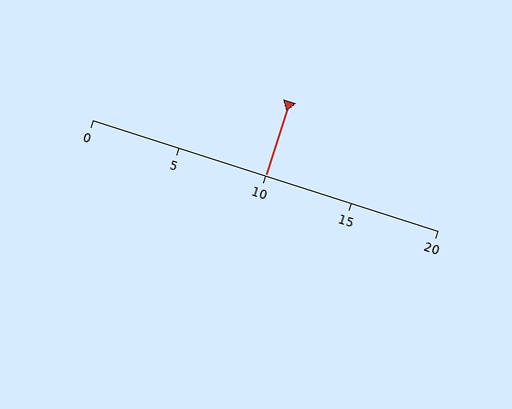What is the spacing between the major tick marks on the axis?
The major ticks are spaced 5 apart.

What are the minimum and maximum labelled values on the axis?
The axis runs from 0 to 20.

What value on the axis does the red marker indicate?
The marker indicates approximately 10.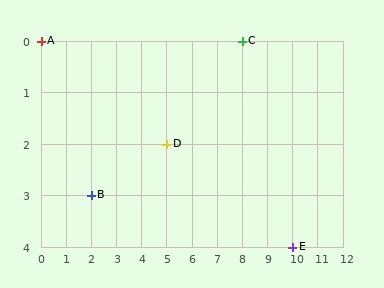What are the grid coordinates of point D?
Point D is at grid coordinates (5, 2).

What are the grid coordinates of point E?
Point E is at grid coordinates (10, 4).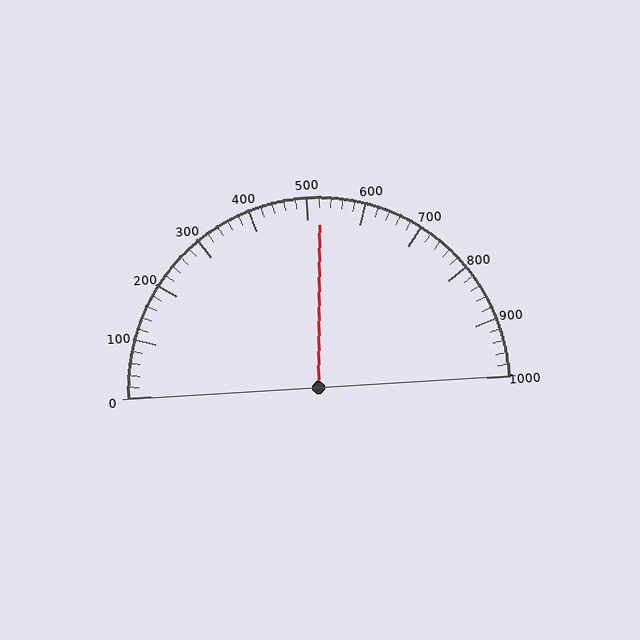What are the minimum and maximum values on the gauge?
The gauge ranges from 0 to 1000.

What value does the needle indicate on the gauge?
The needle indicates approximately 520.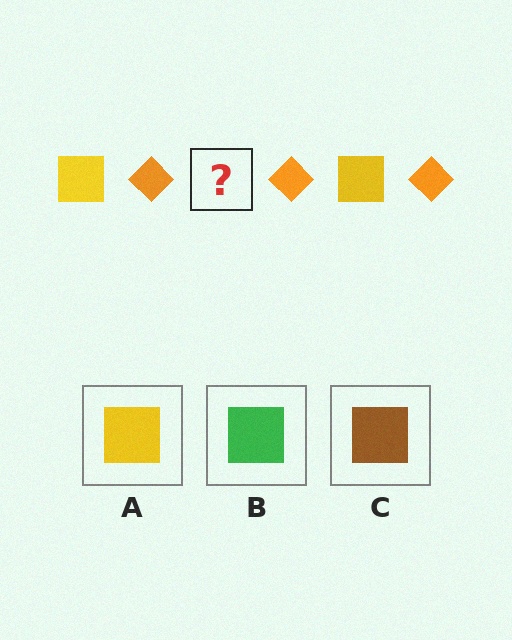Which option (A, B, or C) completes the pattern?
A.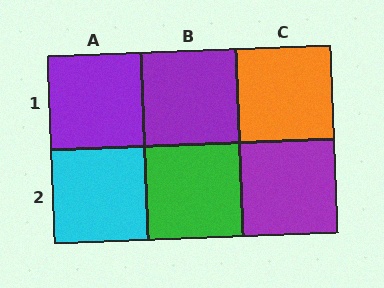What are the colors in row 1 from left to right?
Purple, purple, orange.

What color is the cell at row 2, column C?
Purple.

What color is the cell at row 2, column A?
Cyan.